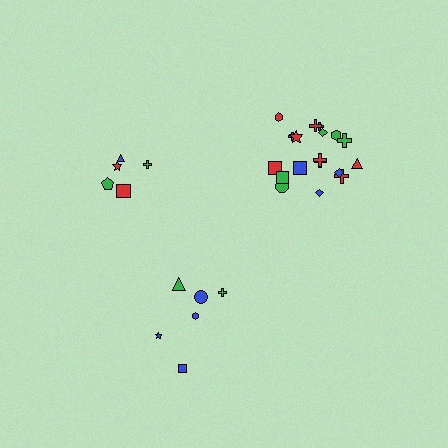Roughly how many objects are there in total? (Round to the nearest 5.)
Roughly 30 objects in total.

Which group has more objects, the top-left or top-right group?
The top-right group.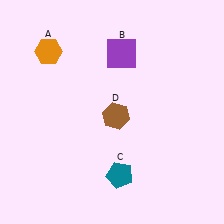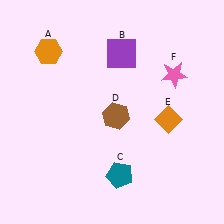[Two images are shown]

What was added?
An orange diamond (E), a pink star (F) were added in Image 2.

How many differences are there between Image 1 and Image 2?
There are 2 differences between the two images.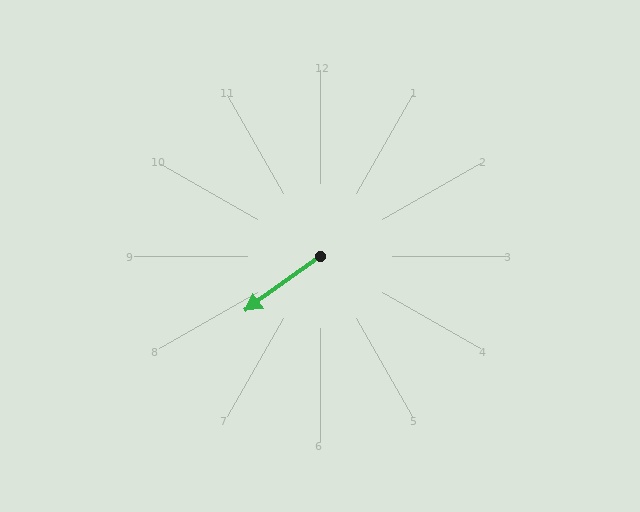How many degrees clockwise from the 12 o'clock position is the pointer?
Approximately 234 degrees.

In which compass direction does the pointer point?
Southwest.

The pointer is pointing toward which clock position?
Roughly 8 o'clock.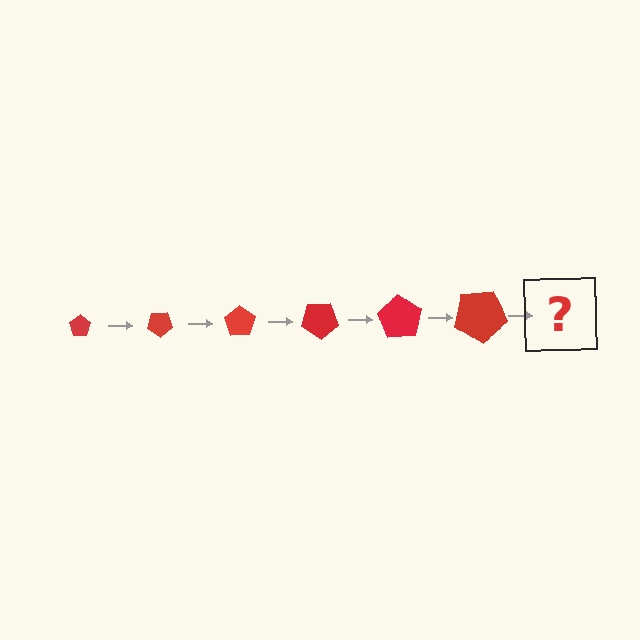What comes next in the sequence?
The next element should be a pentagon, larger than the previous one and rotated 210 degrees from the start.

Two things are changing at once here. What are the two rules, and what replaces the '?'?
The two rules are that the pentagon grows larger each step and it rotates 35 degrees each step. The '?' should be a pentagon, larger than the previous one and rotated 210 degrees from the start.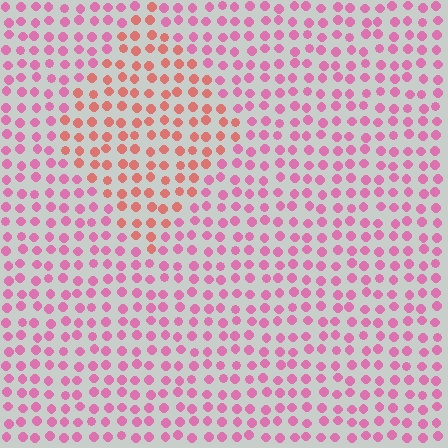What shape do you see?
I see a diamond.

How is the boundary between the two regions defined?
The boundary is defined purely by a slight shift in hue (about 36 degrees). Spacing, size, and orientation are identical on both sides.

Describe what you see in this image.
The image is filled with small pink elements in a uniform arrangement. A diamond-shaped region is visible where the elements are tinted to a slightly different hue, forming a subtle color boundary.